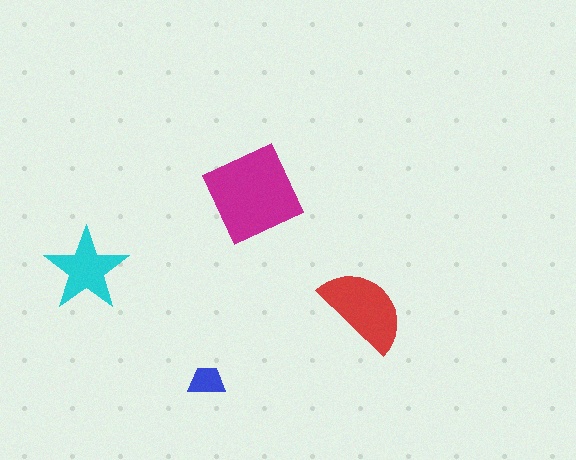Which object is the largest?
The magenta square.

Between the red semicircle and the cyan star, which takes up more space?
The red semicircle.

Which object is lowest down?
The blue trapezoid is bottommost.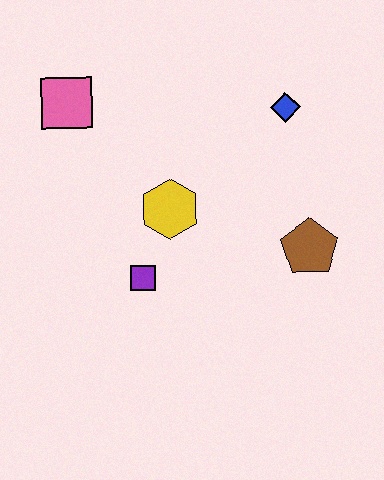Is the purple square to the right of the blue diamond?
No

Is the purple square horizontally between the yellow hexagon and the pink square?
Yes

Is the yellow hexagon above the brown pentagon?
Yes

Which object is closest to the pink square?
The yellow hexagon is closest to the pink square.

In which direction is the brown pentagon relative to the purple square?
The brown pentagon is to the right of the purple square.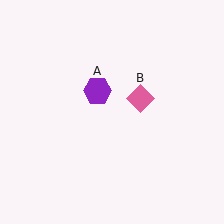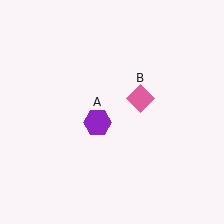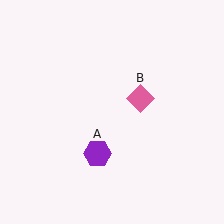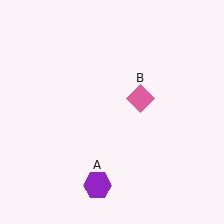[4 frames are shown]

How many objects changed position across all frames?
1 object changed position: purple hexagon (object A).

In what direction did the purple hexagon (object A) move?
The purple hexagon (object A) moved down.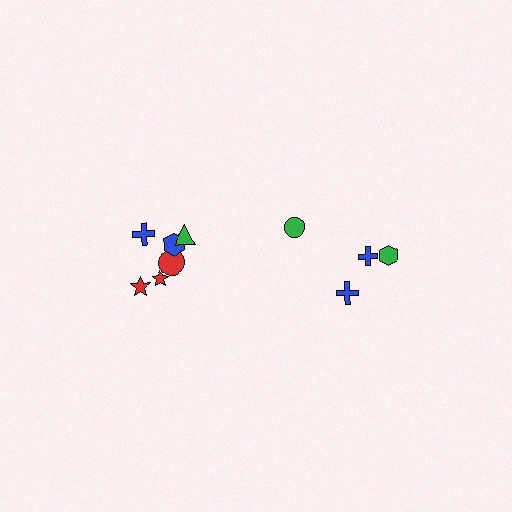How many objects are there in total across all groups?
There are 10 objects.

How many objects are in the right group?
There are 4 objects.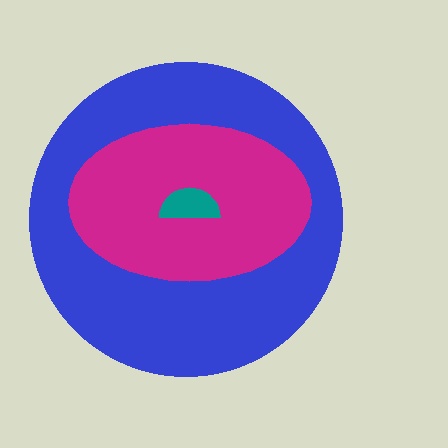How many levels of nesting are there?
3.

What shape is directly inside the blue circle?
The magenta ellipse.